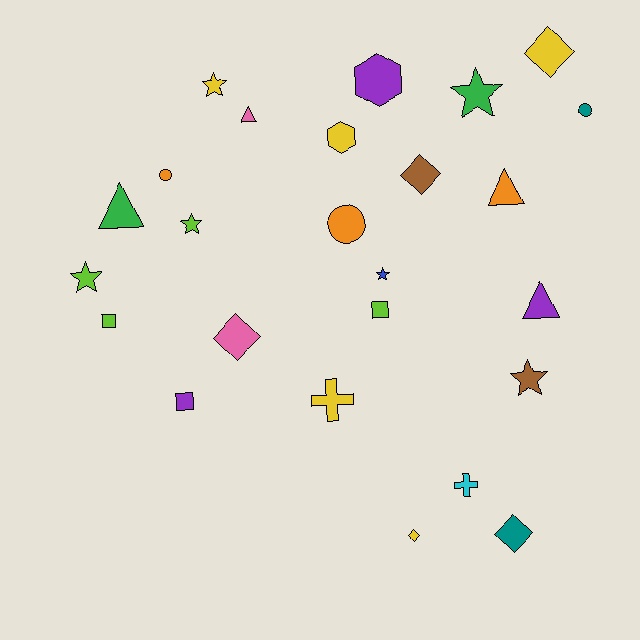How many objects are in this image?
There are 25 objects.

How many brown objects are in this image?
There are 2 brown objects.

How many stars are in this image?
There are 6 stars.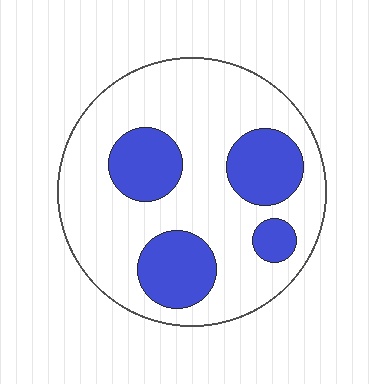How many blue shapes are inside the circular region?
4.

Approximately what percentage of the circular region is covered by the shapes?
Approximately 25%.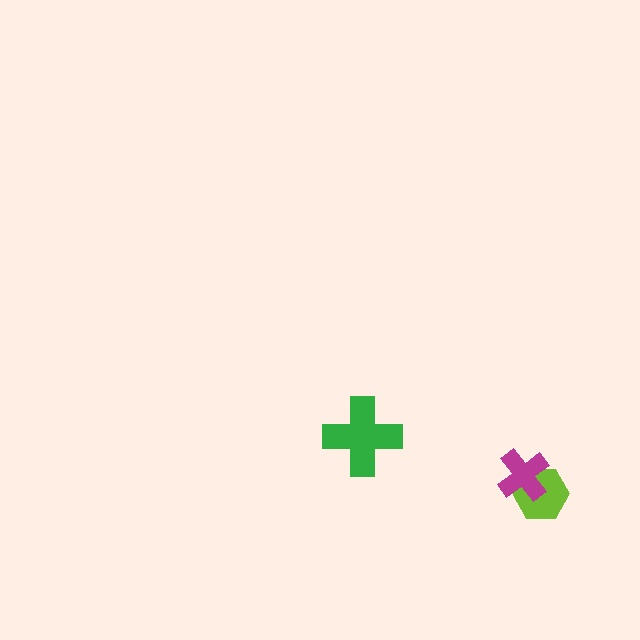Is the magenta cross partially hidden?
No, no other shape covers it.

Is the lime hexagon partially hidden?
Yes, it is partially covered by another shape.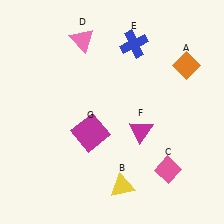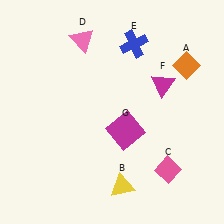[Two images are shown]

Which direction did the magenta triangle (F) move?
The magenta triangle (F) moved up.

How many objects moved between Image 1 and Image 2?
2 objects moved between the two images.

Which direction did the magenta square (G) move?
The magenta square (G) moved right.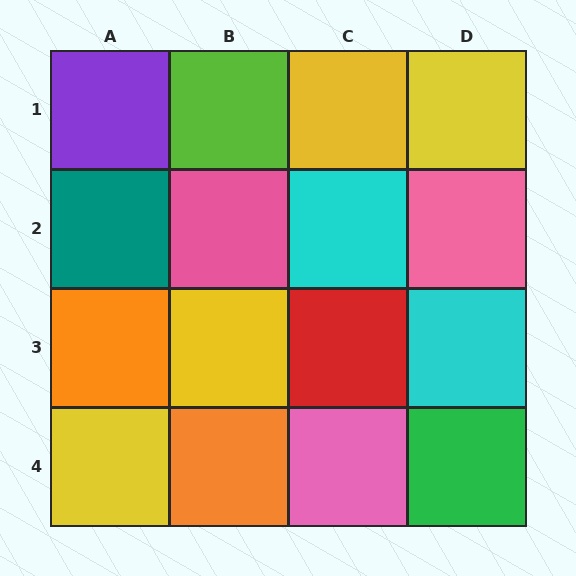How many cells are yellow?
4 cells are yellow.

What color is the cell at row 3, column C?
Red.